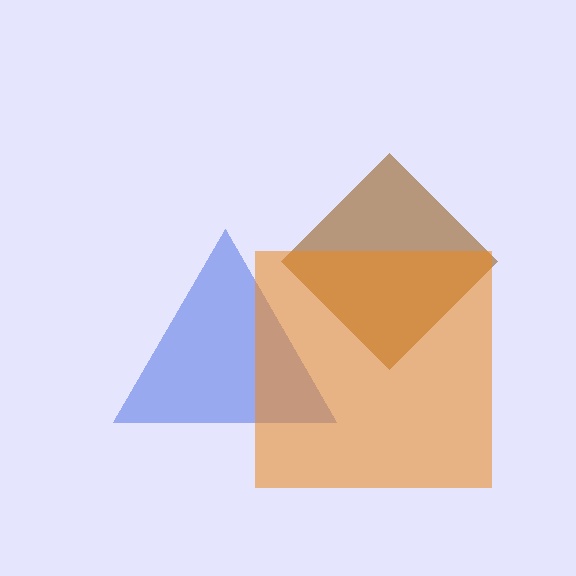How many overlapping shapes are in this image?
There are 3 overlapping shapes in the image.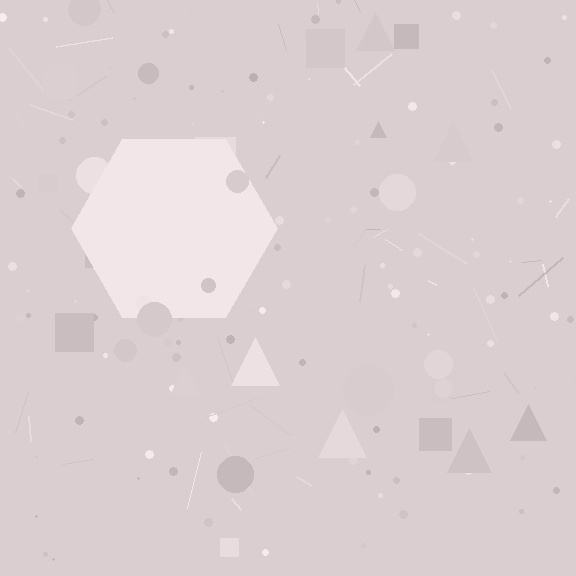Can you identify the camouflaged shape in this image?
The camouflaged shape is a hexagon.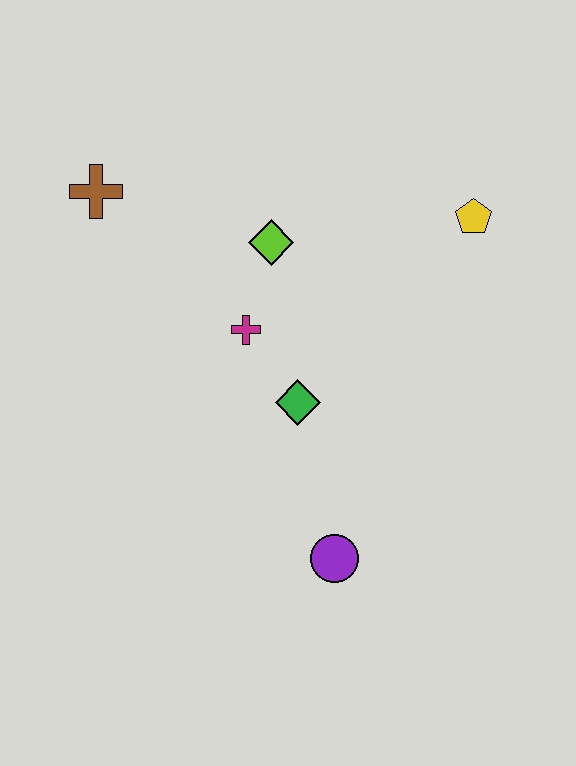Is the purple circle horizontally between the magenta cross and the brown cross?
No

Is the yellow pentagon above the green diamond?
Yes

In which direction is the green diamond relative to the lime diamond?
The green diamond is below the lime diamond.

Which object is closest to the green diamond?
The magenta cross is closest to the green diamond.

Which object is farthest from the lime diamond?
The purple circle is farthest from the lime diamond.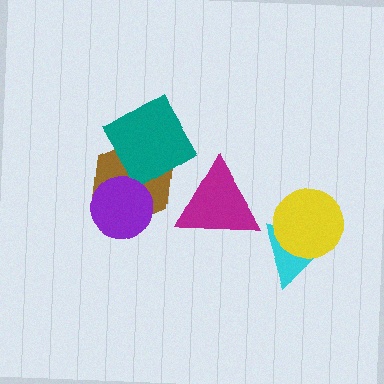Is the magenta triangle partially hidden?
No, no other shape covers it.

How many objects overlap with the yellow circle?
1 object overlaps with the yellow circle.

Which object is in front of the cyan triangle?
The yellow circle is in front of the cyan triangle.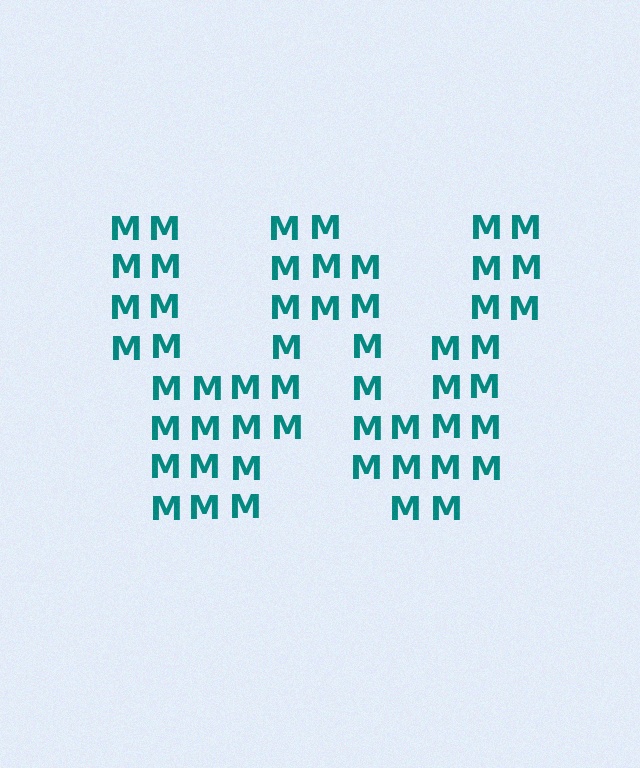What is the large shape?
The large shape is the letter W.